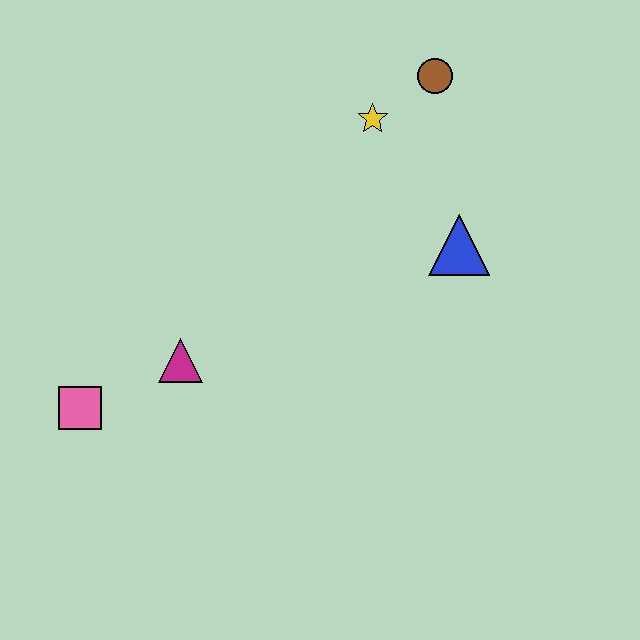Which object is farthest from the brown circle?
The pink square is farthest from the brown circle.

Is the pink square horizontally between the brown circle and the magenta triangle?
No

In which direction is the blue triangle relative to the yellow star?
The blue triangle is below the yellow star.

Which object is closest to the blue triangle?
The yellow star is closest to the blue triangle.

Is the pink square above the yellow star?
No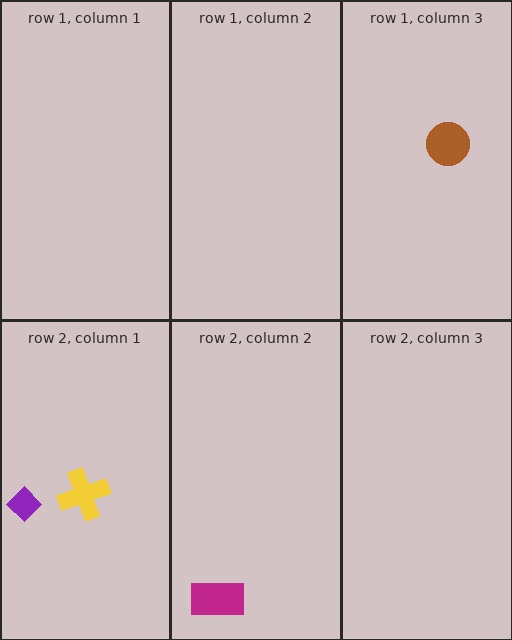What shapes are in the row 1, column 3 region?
The brown circle.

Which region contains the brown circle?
The row 1, column 3 region.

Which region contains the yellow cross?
The row 2, column 1 region.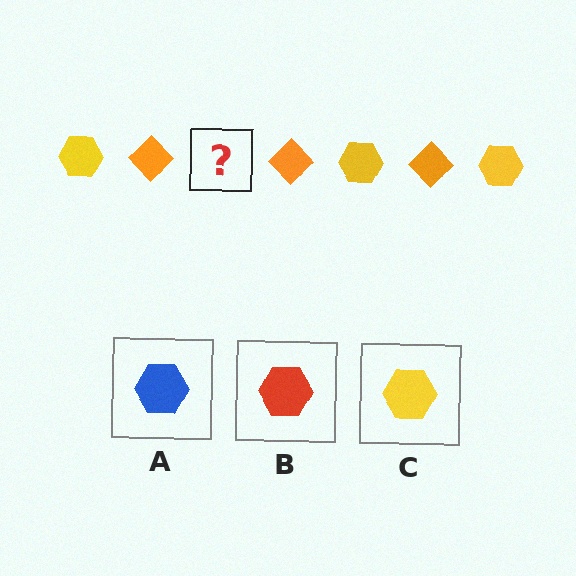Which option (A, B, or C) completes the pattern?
C.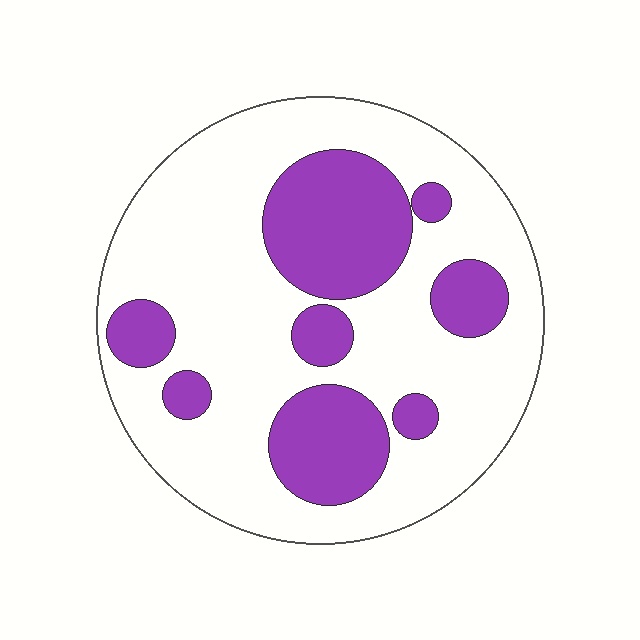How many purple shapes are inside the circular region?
8.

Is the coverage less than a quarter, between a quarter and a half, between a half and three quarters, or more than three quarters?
Between a quarter and a half.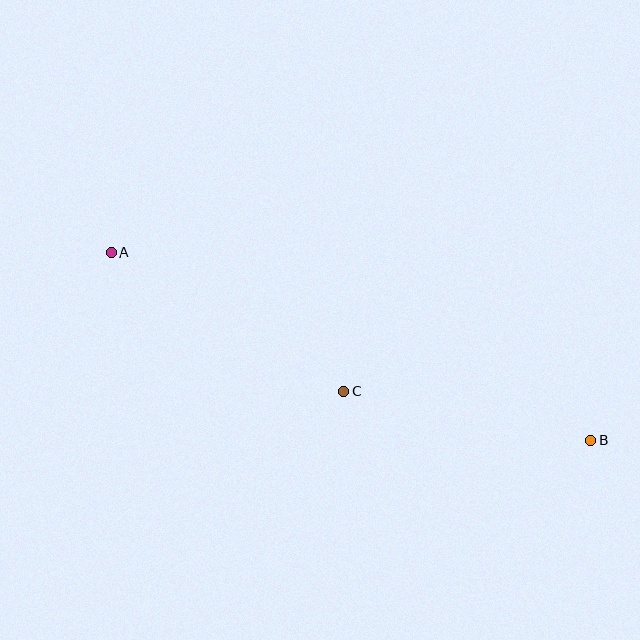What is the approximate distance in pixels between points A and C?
The distance between A and C is approximately 270 pixels.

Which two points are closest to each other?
Points B and C are closest to each other.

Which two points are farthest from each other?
Points A and B are farthest from each other.